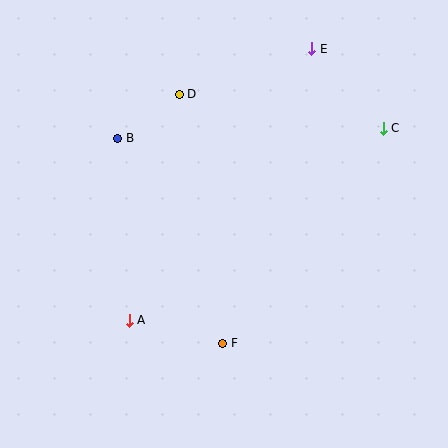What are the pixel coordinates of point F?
Point F is at (223, 343).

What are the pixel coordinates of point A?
Point A is at (129, 320).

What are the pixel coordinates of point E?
Point E is at (312, 49).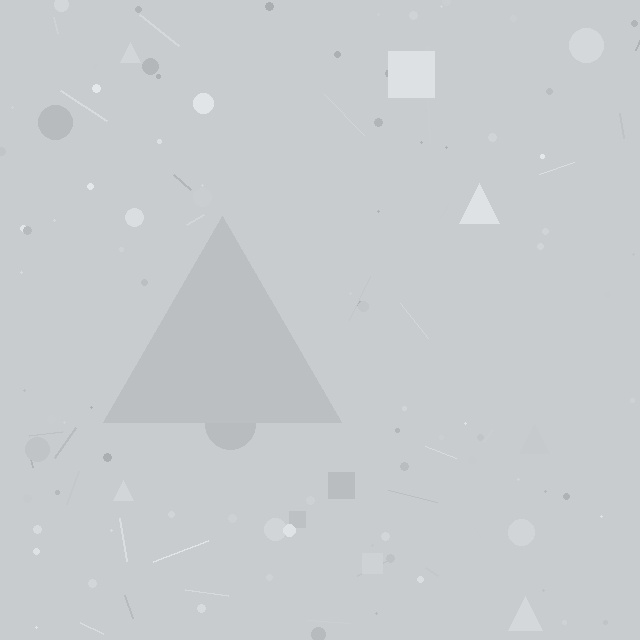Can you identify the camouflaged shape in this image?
The camouflaged shape is a triangle.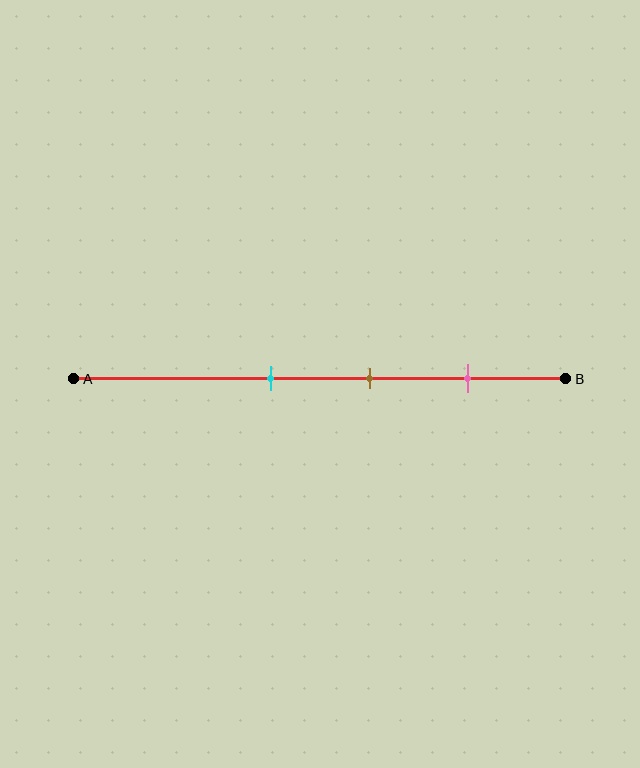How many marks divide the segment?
There are 3 marks dividing the segment.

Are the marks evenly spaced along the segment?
Yes, the marks are approximately evenly spaced.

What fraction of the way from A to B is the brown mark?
The brown mark is approximately 60% (0.6) of the way from A to B.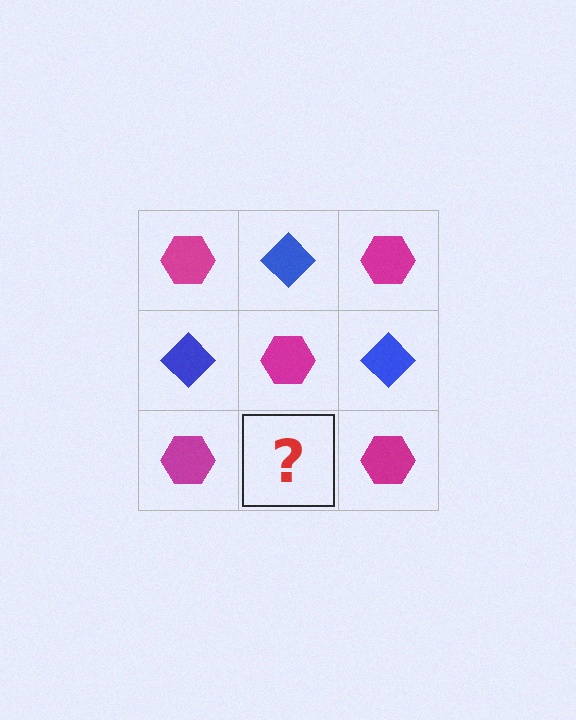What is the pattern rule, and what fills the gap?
The rule is that it alternates magenta hexagon and blue diamond in a checkerboard pattern. The gap should be filled with a blue diamond.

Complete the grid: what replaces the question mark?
The question mark should be replaced with a blue diamond.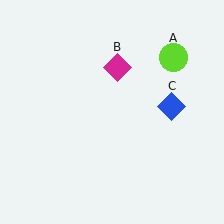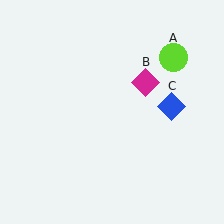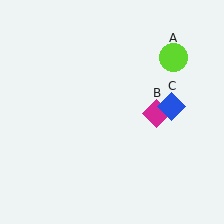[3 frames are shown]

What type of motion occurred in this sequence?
The magenta diamond (object B) rotated clockwise around the center of the scene.